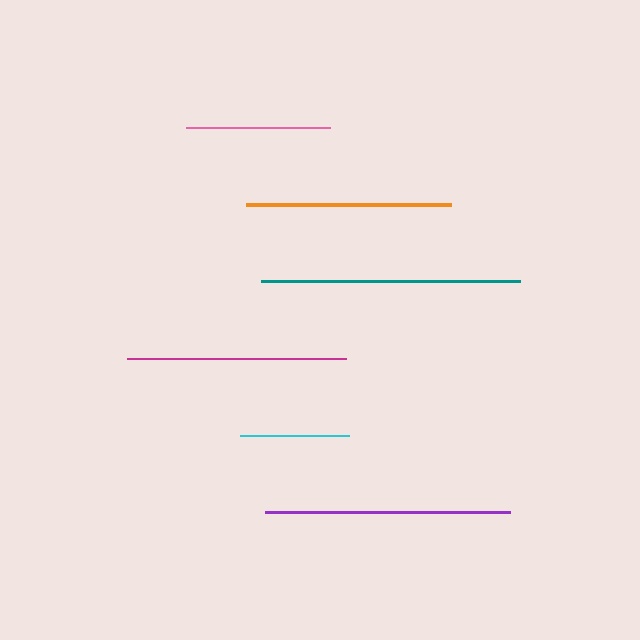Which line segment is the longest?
The teal line is the longest at approximately 259 pixels.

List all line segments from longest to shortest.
From longest to shortest: teal, purple, magenta, orange, pink, cyan.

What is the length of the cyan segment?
The cyan segment is approximately 110 pixels long.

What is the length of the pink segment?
The pink segment is approximately 145 pixels long.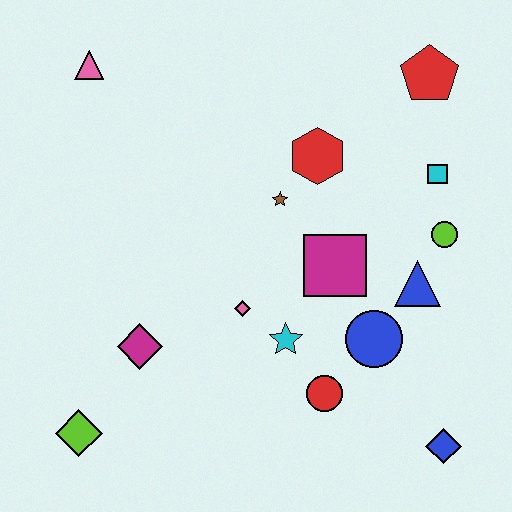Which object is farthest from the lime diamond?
The red pentagon is farthest from the lime diamond.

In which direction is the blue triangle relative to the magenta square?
The blue triangle is to the right of the magenta square.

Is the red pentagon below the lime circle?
No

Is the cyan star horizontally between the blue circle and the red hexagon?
No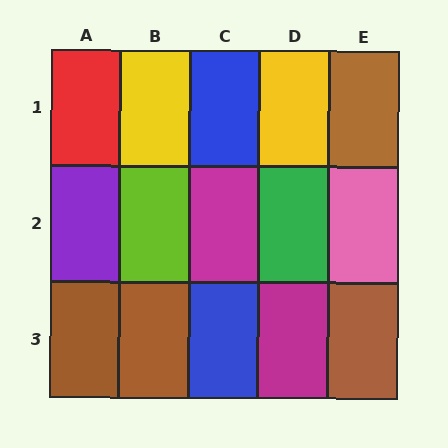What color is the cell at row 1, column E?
Brown.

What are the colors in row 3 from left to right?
Brown, brown, blue, magenta, brown.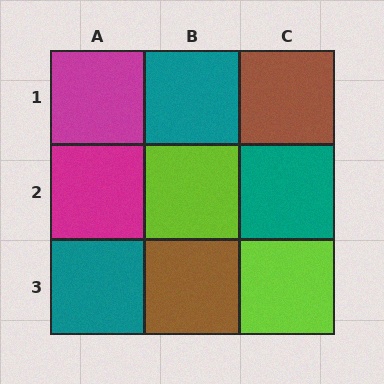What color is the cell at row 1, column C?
Brown.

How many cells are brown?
2 cells are brown.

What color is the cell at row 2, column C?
Teal.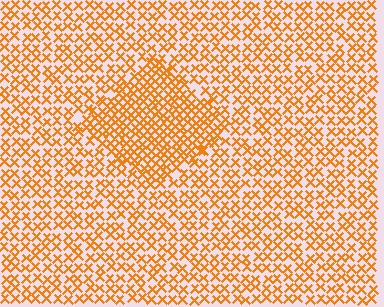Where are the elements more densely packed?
The elements are more densely packed inside the diamond boundary.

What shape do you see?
I see a diamond.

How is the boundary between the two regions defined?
The boundary is defined by a change in element density (approximately 1.6x ratio). All elements are the same color, size, and shape.